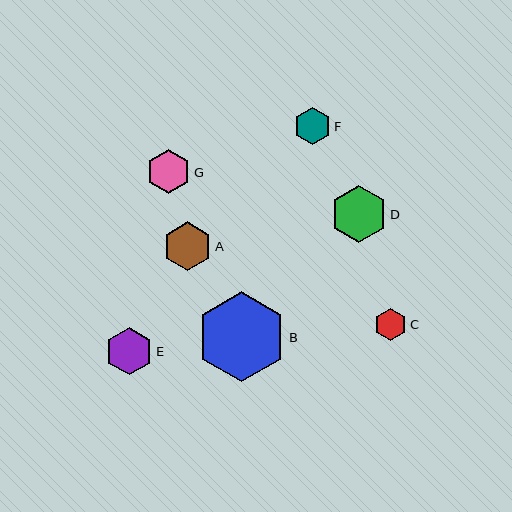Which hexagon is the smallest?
Hexagon C is the smallest with a size of approximately 32 pixels.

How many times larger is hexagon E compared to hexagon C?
Hexagon E is approximately 1.5 times the size of hexagon C.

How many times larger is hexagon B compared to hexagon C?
Hexagon B is approximately 2.8 times the size of hexagon C.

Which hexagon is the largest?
Hexagon B is the largest with a size of approximately 90 pixels.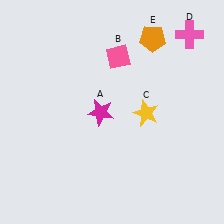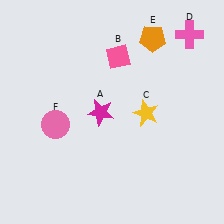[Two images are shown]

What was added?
A pink circle (F) was added in Image 2.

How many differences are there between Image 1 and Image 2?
There is 1 difference between the two images.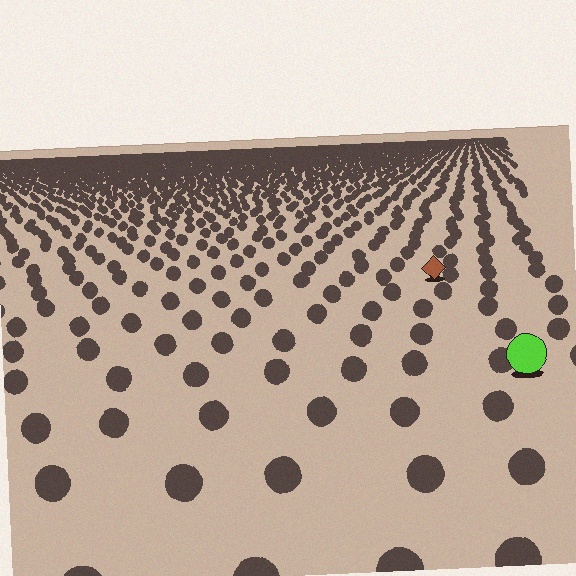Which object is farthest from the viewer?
The brown diamond is farthest from the viewer. It appears smaller and the ground texture around it is denser.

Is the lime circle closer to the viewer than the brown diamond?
Yes. The lime circle is closer — you can tell from the texture gradient: the ground texture is coarser near it.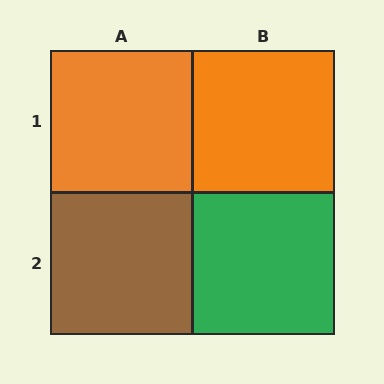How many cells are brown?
1 cell is brown.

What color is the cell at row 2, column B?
Green.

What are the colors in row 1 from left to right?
Orange, orange.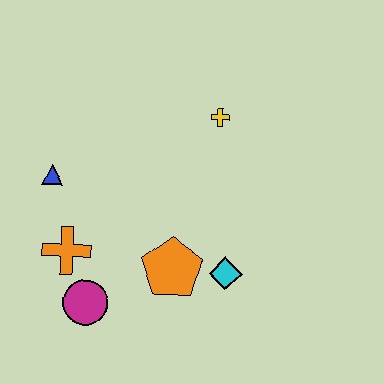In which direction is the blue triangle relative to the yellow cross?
The blue triangle is to the left of the yellow cross.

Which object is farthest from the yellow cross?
The magenta circle is farthest from the yellow cross.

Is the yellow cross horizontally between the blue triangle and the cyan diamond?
Yes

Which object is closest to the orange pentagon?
The cyan diamond is closest to the orange pentagon.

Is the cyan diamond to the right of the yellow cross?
Yes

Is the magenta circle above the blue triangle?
No